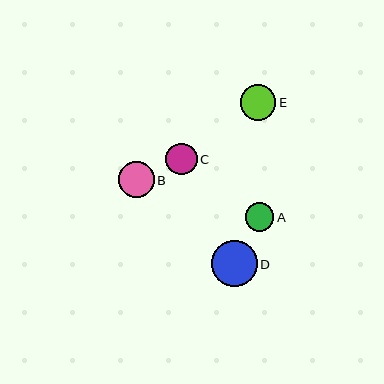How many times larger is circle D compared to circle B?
Circle D is approximately 1.3 times the size of circle B.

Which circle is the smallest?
Circle A is the smallest with a size of approximately 28 pixels.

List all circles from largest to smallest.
From largest to smallest: D, B, E, C, A.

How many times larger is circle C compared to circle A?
Circle C is approximately 1.1 times the size of circle A.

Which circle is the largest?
Circle D is the largest with a size of approximately 46 pixels.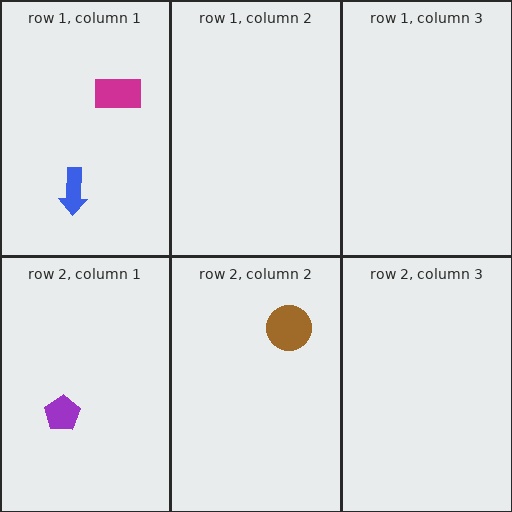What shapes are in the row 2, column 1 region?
The purple pentagon.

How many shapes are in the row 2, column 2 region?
1.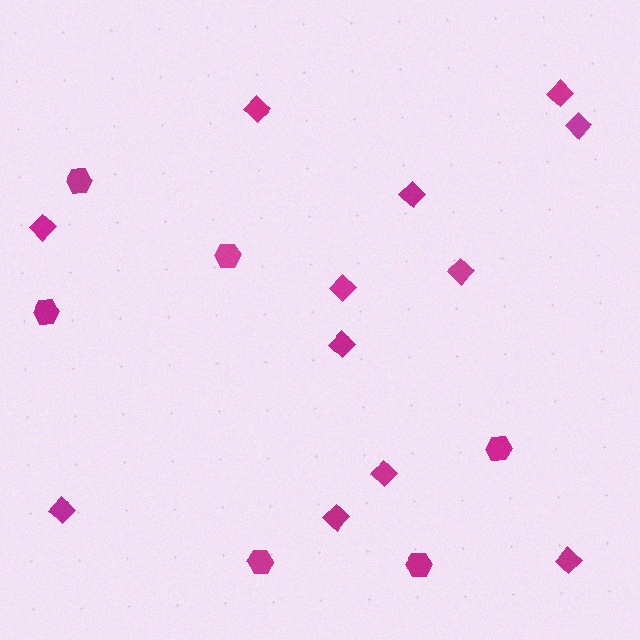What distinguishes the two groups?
There are 2 groups: one group of diamonds (12) and one group of hexagons (6).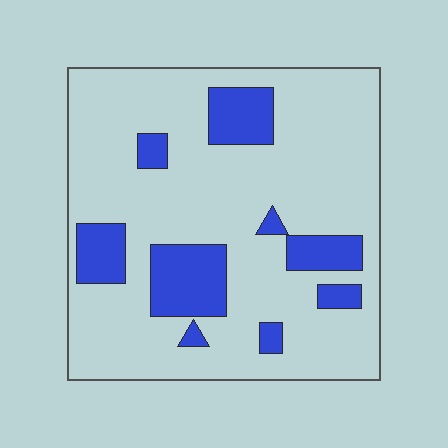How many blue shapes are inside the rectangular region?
9.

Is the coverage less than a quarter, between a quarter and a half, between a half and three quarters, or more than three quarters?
Less than a quarter.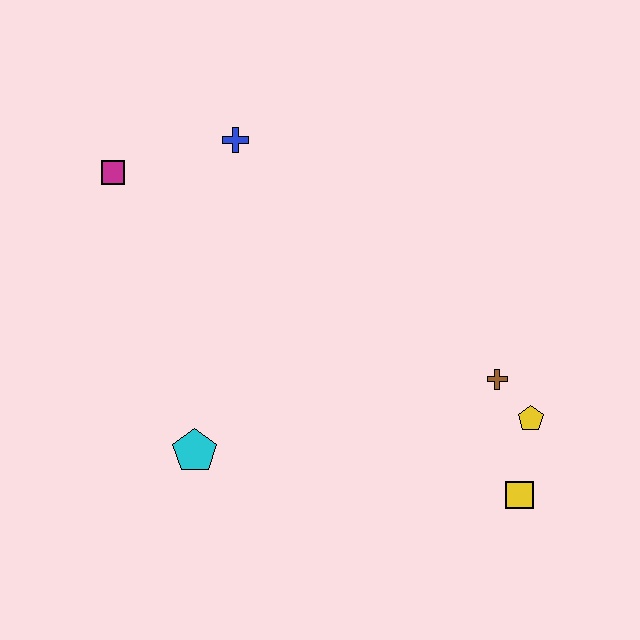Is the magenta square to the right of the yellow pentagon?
No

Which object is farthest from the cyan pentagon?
The yellow pentagon is farthest from the cyan pentagon.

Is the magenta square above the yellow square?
Yes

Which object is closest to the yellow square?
The yellow pentagon is closest to the yellow square.